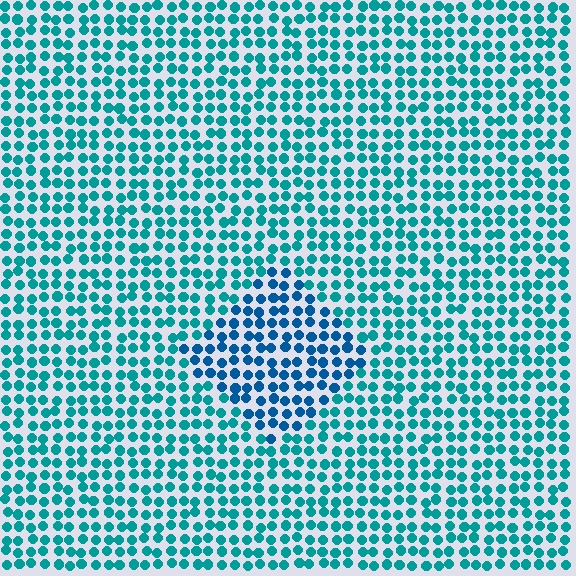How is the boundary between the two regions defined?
The boundary is defined purely by a slight shift in hue (about 28 degrees). Spacing, size, and orientation are identical on both sides.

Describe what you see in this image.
The image is filled with small teal elements in a uniform arrangement. A diamond-shaped region is visible where the elements are tinted to a slightly different hue, forming a subtle color boundary.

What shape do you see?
I see a diamond.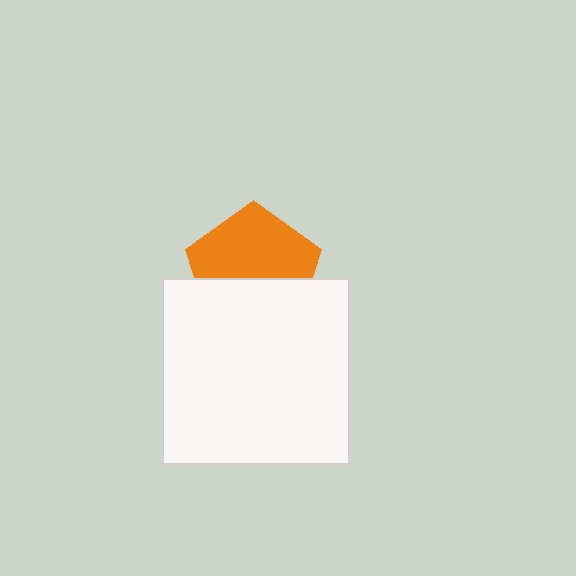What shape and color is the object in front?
The object in front is a white square.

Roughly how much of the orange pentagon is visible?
About half of it is visible (roughly 56%).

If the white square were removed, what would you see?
You would see the complete orange pentagon.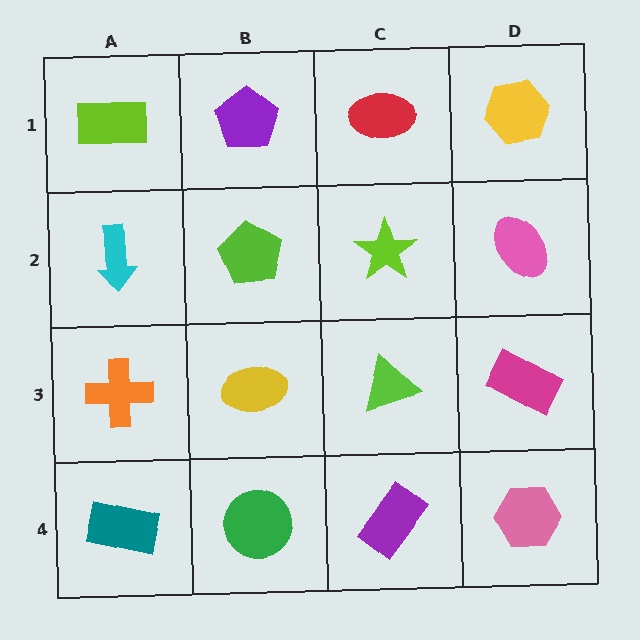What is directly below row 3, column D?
A pink hexagon.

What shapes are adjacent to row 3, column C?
A lime star (row 2, column C), a purple rectangle (row 4, column C), a yellow ellipse (row 3, column B), a magenta rectangle (row 3, column D).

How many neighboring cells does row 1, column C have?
3.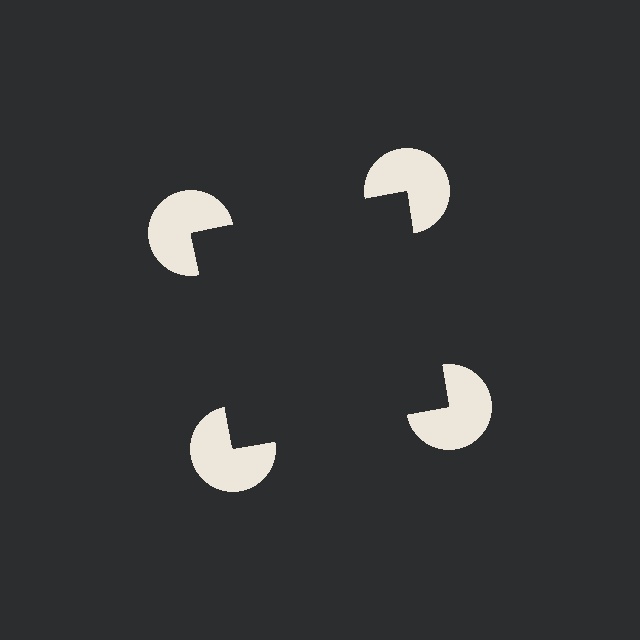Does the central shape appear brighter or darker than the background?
It typically appears slightly darker than the background, even though no actual brightness change is drawn.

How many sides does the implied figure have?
4 sides.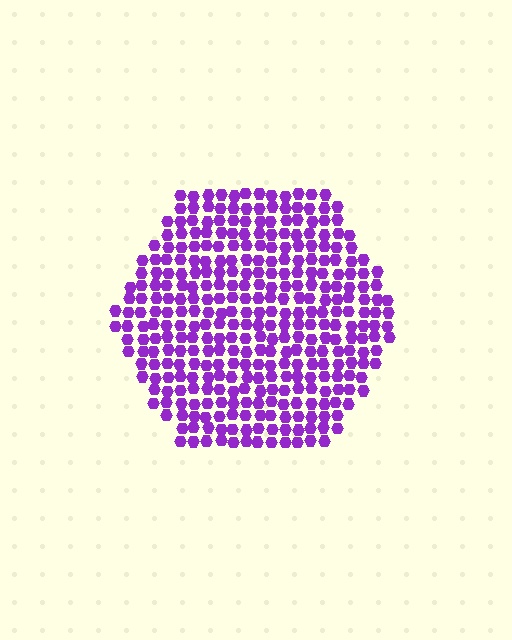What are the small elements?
The small elements are hexagons.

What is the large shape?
The large shape is a hexagon.